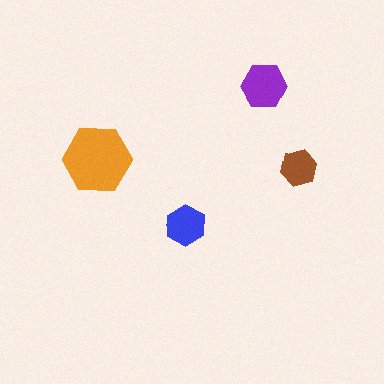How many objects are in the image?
There are 4 objects in the image.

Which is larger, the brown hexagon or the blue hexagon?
The blue one.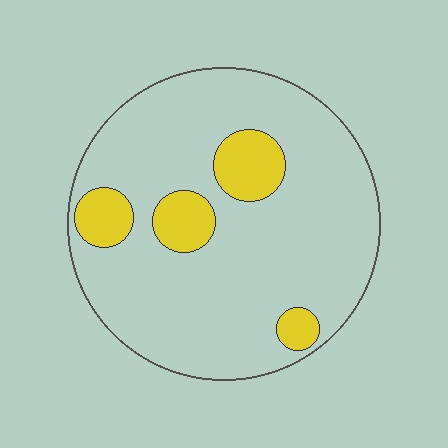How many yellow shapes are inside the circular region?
4.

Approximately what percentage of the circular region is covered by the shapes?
Approximately 15%.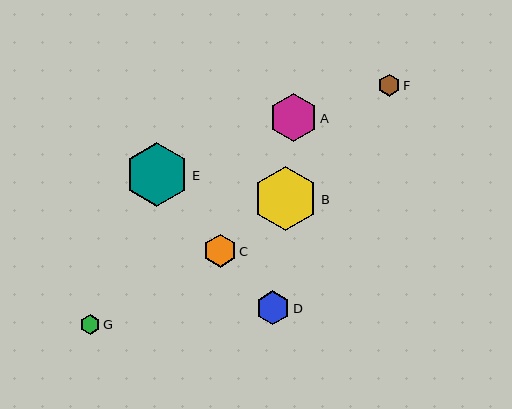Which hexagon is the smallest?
Hexagon G is the smallest with a size of approximately 20 pixels.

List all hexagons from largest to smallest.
From largest to smallest: B, E, A, D, C, F, G.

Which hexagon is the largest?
Hexagon B is the largest with a size of approximately 65 pixels.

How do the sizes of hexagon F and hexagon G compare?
Hexagon F and hexagon G are approximately the same size.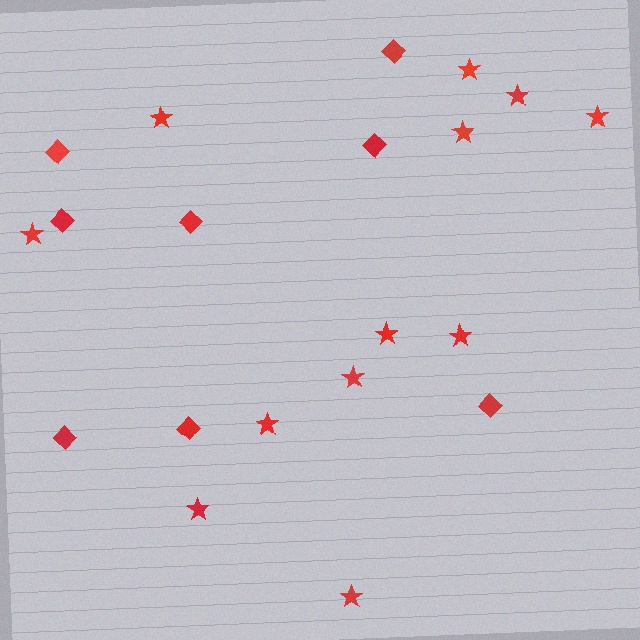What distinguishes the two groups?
There are 2 groups: one group of diamonds (8) and one group of stars (12).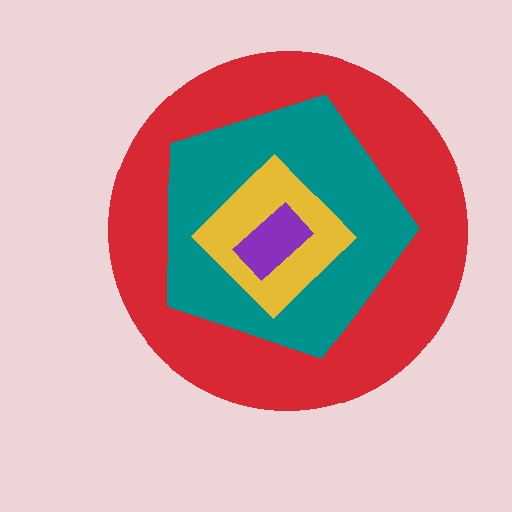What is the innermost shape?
The purple rectangle.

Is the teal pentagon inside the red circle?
Yes.